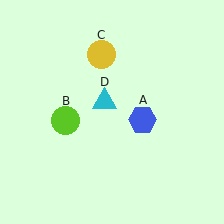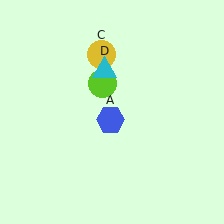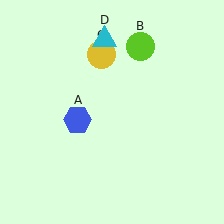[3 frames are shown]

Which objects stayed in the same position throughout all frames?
Yellow circle (object C) remained stationary.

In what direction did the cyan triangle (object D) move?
The cyan triangle (object D) moved up.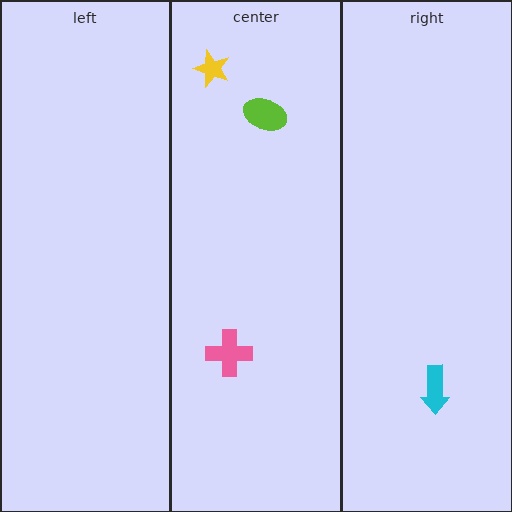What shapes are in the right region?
The cyan arrow.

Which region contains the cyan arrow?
The right region.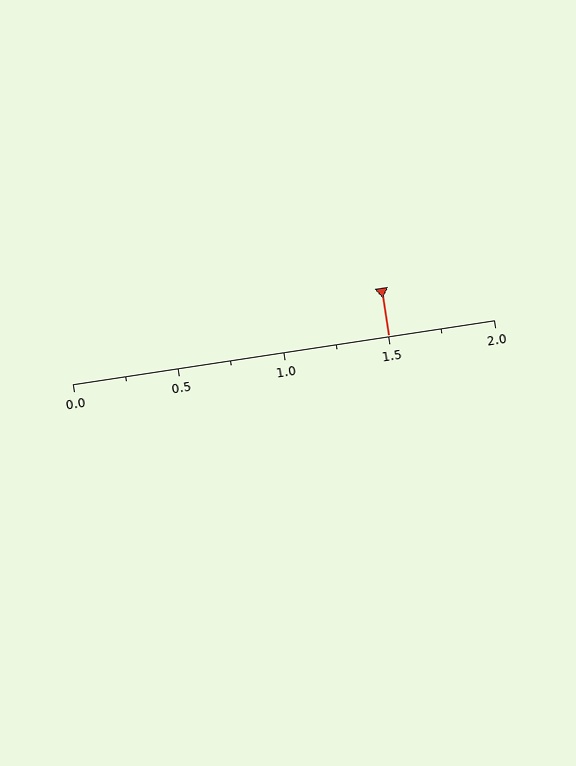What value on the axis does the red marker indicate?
The marker indicates approximately 1.5.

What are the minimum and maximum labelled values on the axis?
The axis runs from 0.0 to 2.0.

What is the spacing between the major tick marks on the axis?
The major ticks are spaced 0.5 apart.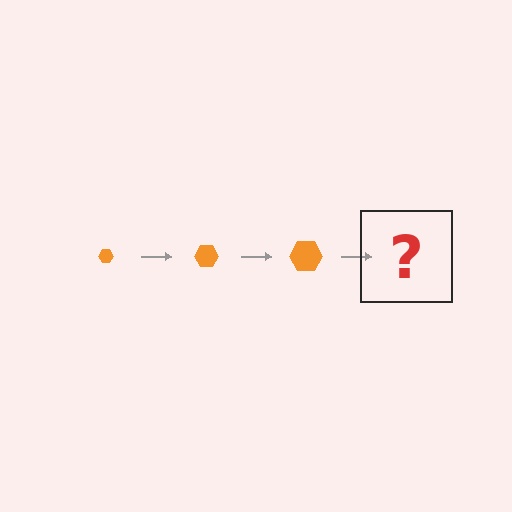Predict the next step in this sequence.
The next step is an orange hexagon, larger than the previous one.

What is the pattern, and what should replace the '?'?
The pattern is that the hexagon gets progressively larger each step. The '?' should be an orange hexagon, larger than the previous one.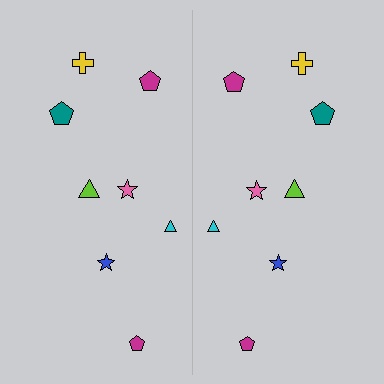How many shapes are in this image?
There are 16 shapes in this image.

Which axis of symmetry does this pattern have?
The pattern has a vertical axis of symmetry running through the center of the image.